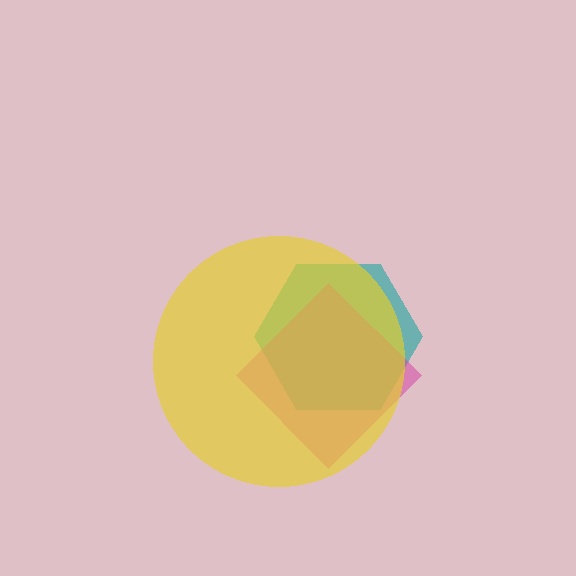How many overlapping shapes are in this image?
There are 3 overlapping shapes in the image.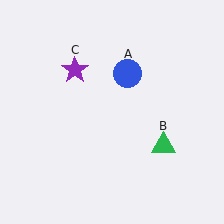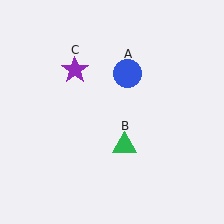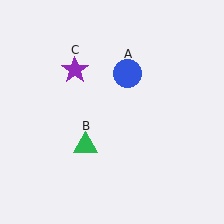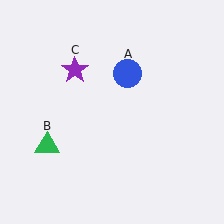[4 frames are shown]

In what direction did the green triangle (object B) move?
The green triangle (object B) moved left.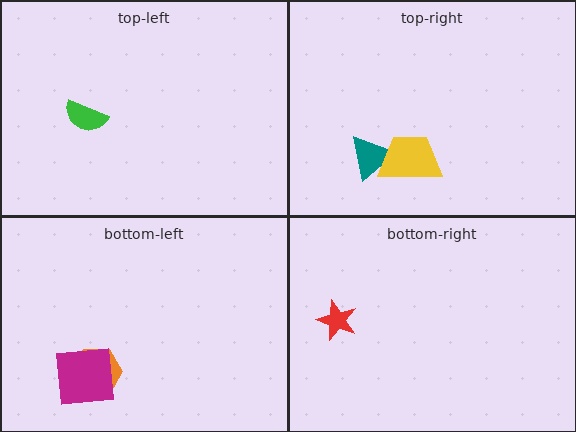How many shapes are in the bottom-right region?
1.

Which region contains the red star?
The bottom-right region.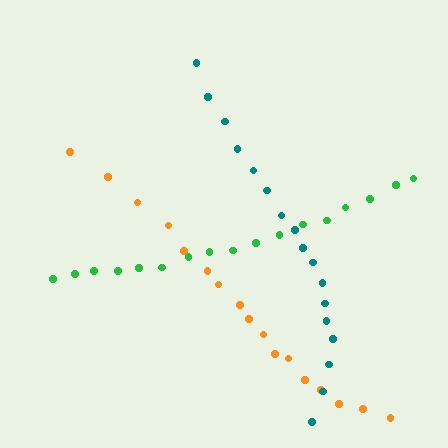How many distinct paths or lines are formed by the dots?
There are 3 distinct paths.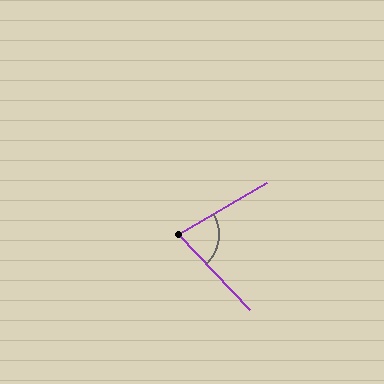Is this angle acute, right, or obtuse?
It is acute.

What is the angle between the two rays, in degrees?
Approximately 77 degrees.